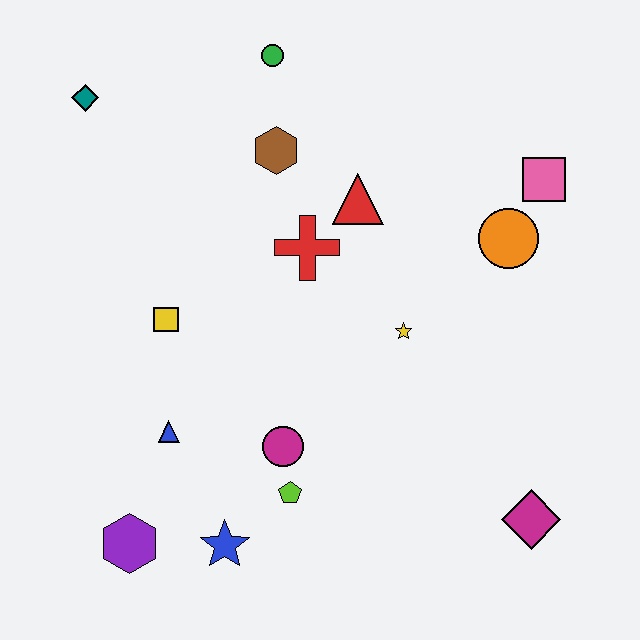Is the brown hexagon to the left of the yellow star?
Yes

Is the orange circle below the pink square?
Yes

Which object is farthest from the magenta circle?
The teal diamond is farthest from the magenta circle.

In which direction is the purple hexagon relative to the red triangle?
The purple hexagon is below the red triangle.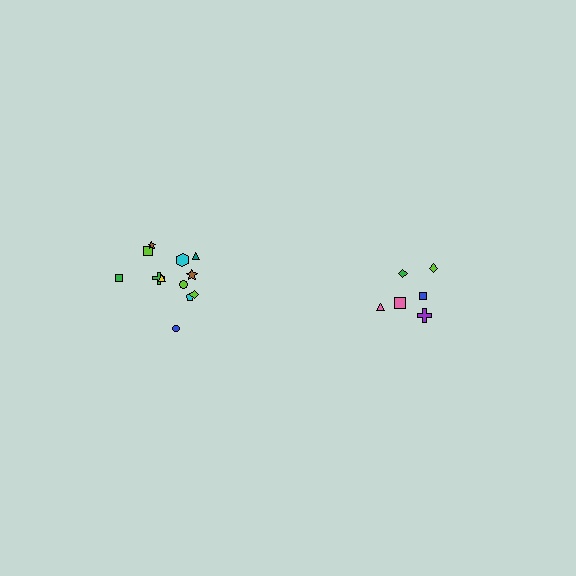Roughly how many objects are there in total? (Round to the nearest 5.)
Roughly 20 objects in total.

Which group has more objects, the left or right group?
The left group.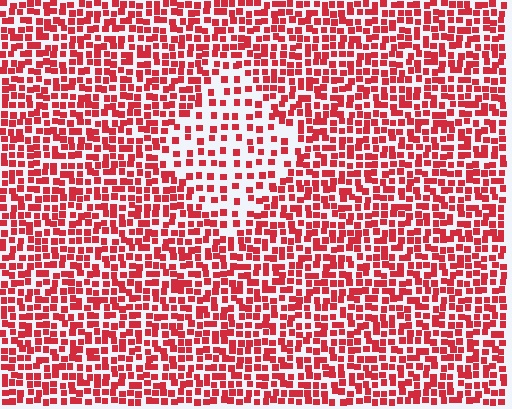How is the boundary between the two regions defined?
The boundary is defined by a change in element density (approximately 2.1x ratio). All elements are the same color, size, and shape.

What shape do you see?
I see a diamond.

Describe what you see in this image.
The image contains small red elements arranged at two different densities. A diamond-shaped region is visible where the elements are less densely packed than the surrounding area.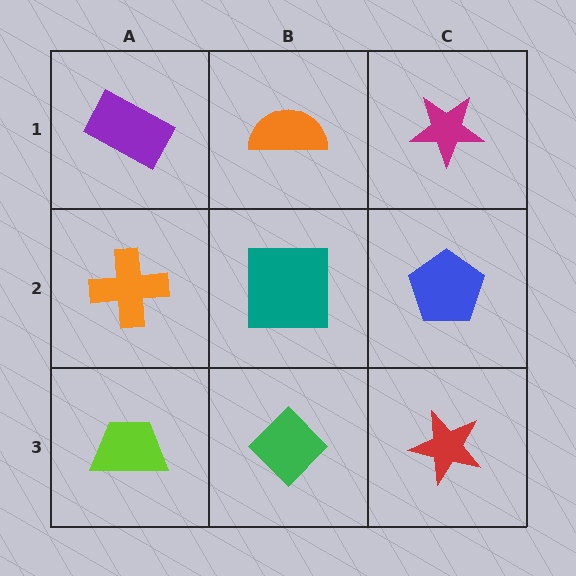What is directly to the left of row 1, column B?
A purple rectangle.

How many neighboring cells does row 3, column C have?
2.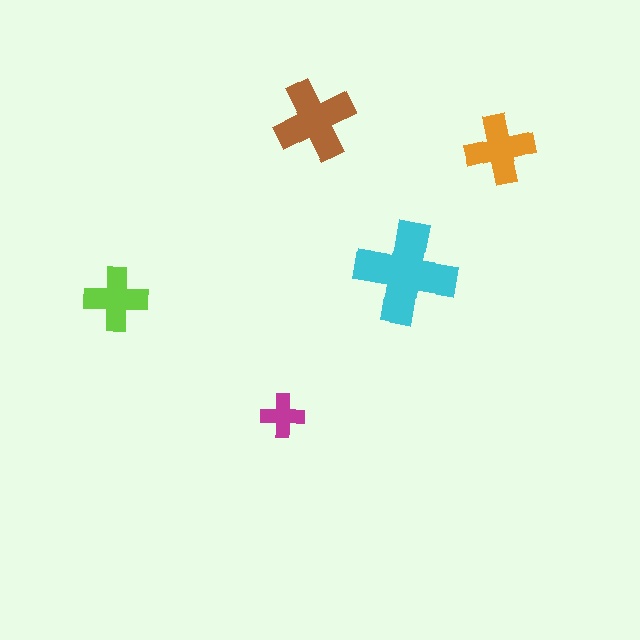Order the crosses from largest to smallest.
the cyan one, the brown one, the orange one, the lime one, the magenta one.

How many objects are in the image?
There are 5 objects in the image.